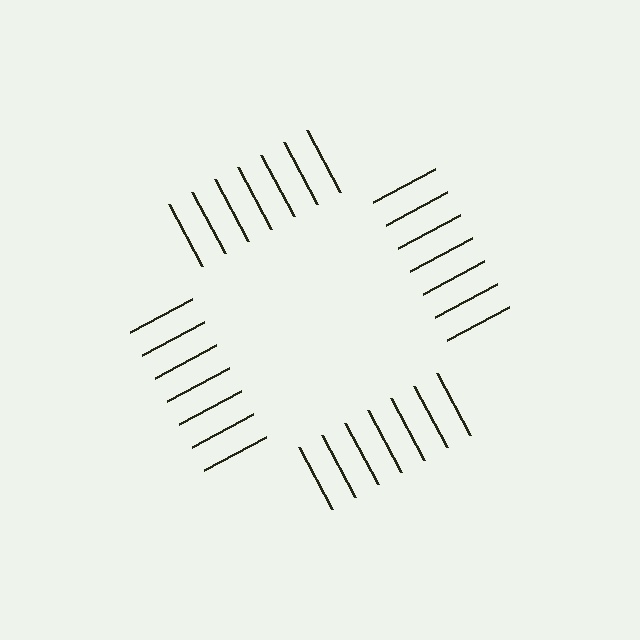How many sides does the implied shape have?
4 sides — the line-ends trace a square.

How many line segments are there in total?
28 — 7 along each of the 4 edges.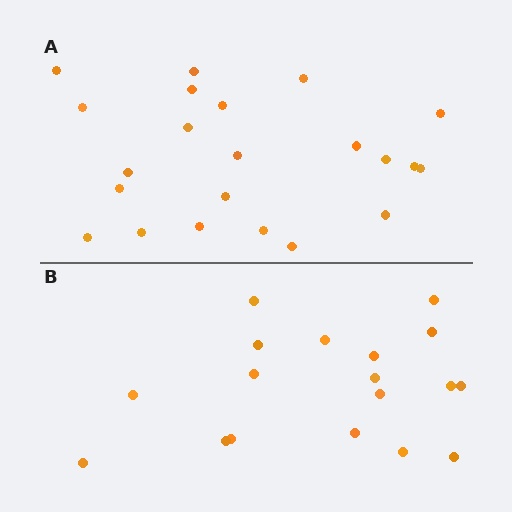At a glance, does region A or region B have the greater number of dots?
Region A (the top region) has more dots.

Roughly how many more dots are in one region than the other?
Region A has about 4 more dots than region B.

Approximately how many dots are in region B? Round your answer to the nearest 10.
About 20 dots. (The exact count is 18, which rounds to 20.)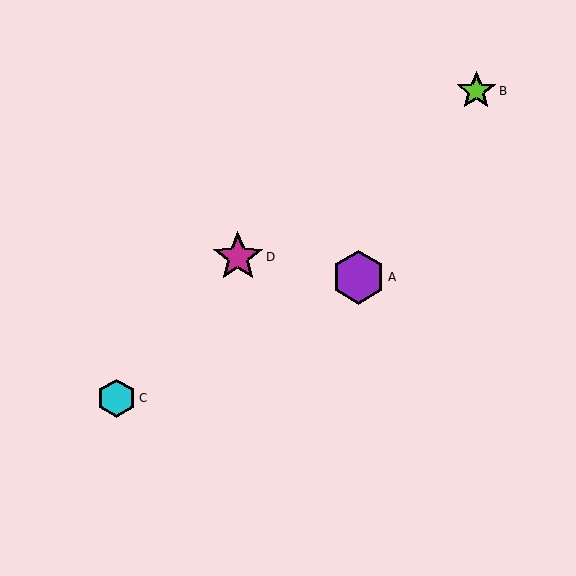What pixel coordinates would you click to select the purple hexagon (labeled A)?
Click at (358, 277) to select the purple hexagon A.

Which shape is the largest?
The purple hexagon (labeled A) is the largest.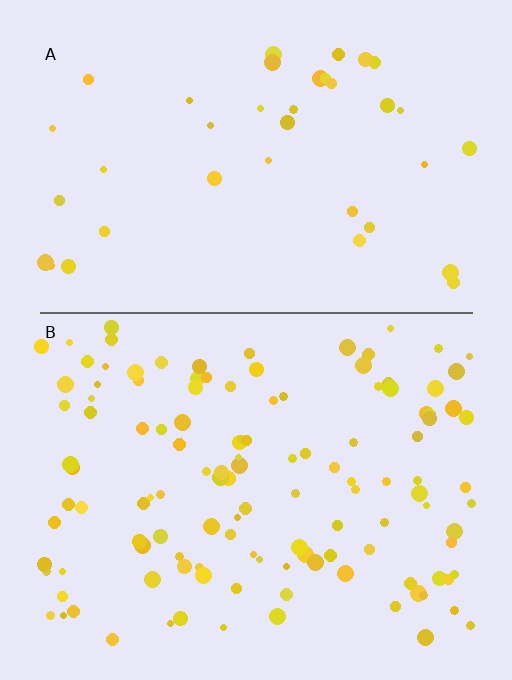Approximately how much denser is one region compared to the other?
Approximately 3.3× — region B over region A.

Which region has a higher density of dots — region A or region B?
B (the bottom).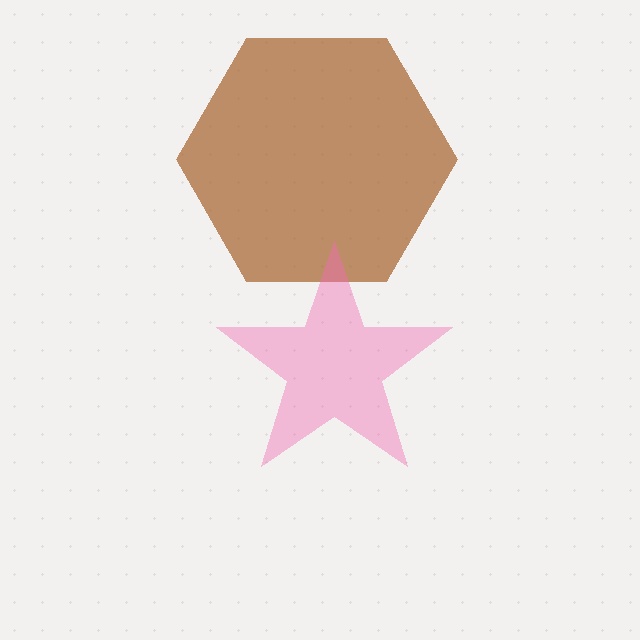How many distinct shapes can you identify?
There are 2 distinct shapes: a brown hexagon, a pink star.